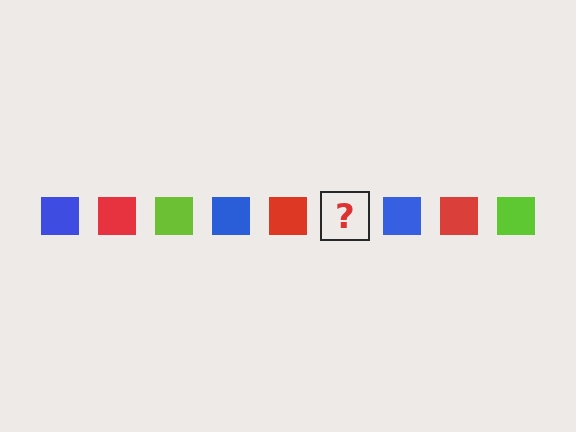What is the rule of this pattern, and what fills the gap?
The rule is that the pattern cycles through blue, red, lime squares. The gap should be filled with a lime square.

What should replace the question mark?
The question mark should be replaced with a lime square.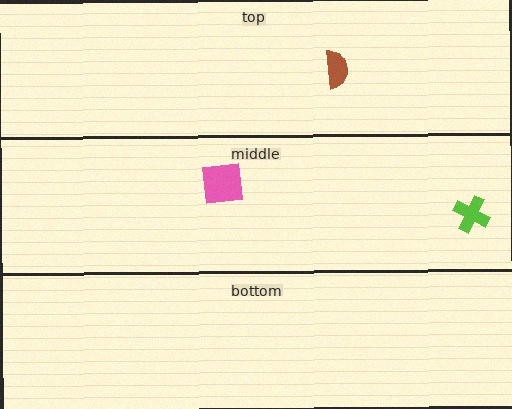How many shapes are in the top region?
1.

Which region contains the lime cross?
The middle region.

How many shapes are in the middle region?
2.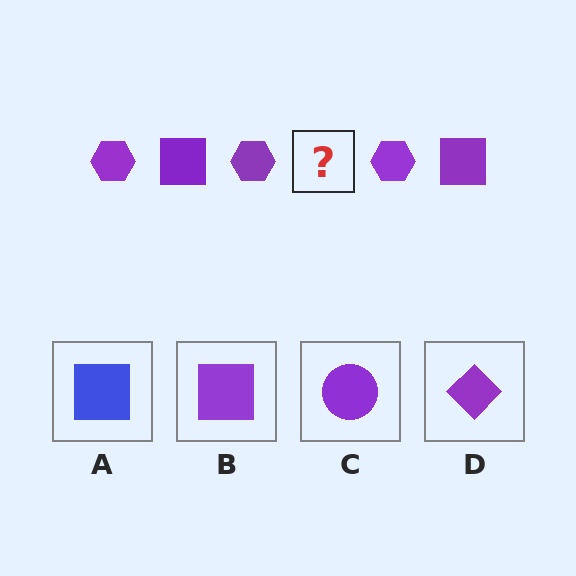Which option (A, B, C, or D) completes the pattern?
B.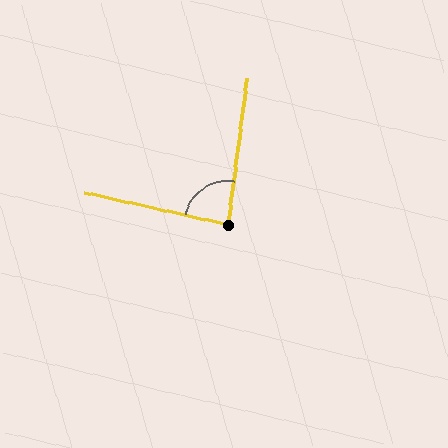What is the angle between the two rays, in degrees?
Approximately 85 degrees.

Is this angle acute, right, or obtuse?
It is approximately a right angle.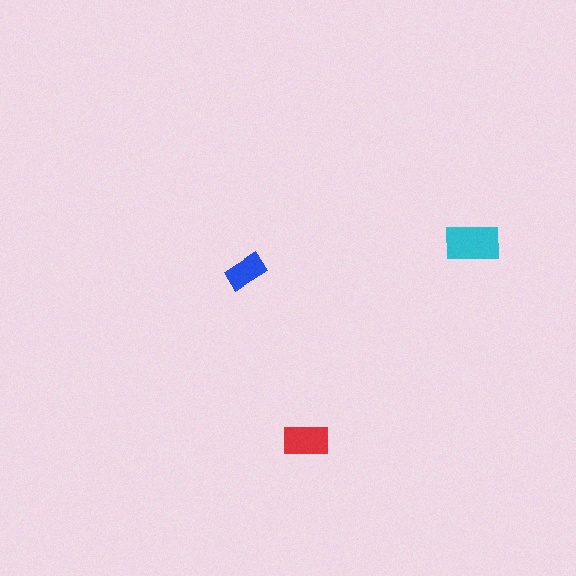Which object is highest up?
The cyan rectangle is topmost.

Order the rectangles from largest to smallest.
the cyan one, the red one, the blue one.